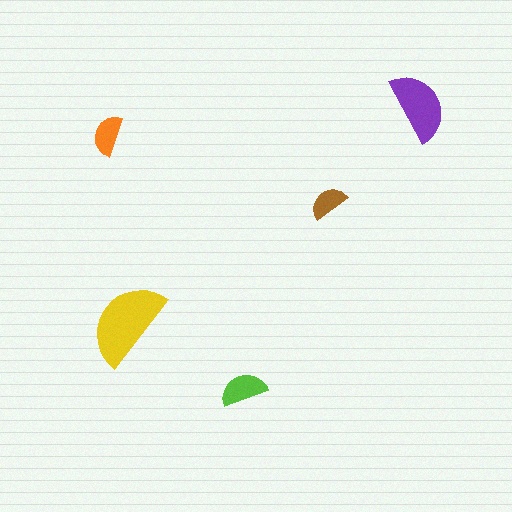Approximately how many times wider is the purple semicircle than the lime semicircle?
About 1.5 times wider.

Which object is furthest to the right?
The purple semicircle is rightmost.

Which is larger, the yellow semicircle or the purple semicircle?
The yellow one.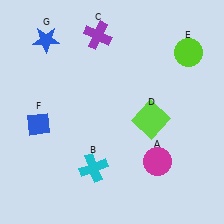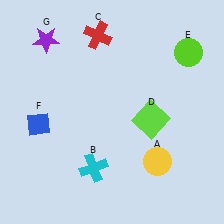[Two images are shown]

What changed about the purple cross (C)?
In Image 1, C is purple. In Image 2, it changed to red.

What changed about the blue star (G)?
In Image 1, G is blue. In Image 2, it changed to purple.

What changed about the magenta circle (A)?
In Image 1, A is magenta. In Image 2, it changed to yellow.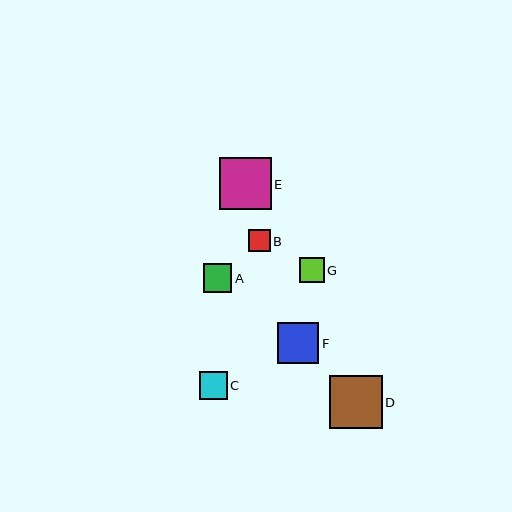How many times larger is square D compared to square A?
Square D is approximately 1.9 times the size of square A.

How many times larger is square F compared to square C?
Square F is approximately 1.5 times the size of square C.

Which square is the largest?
Square D is the largest with a size of approximately 53 pixels.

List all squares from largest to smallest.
From largest to smallest: D, E, F, A, C, G, B.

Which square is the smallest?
Square B is the smallest with a size of approximately 22 pixels.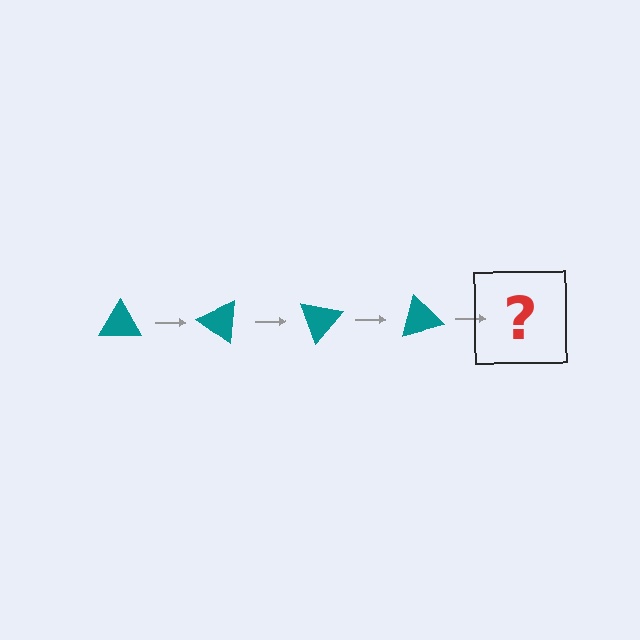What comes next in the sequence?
The next element should be a teal triangle rotated 140 degrees.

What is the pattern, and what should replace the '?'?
The pattern is that the triangle rotates 35 degrees each step. The '?' should be a teal triangle rotated 140 degrees.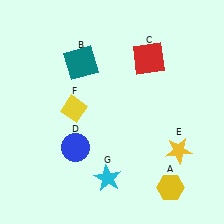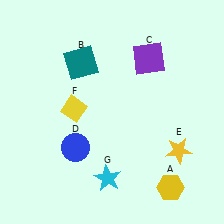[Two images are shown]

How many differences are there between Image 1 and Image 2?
There is 1 difference between the two images.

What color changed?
The square (C) changed from red in Image 1 to purple in Image 2.